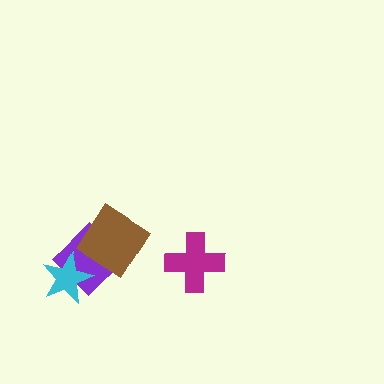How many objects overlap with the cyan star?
1 object overlaps with the cyan star.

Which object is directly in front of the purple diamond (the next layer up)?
The brown diamond is directly in front of the purple diamond.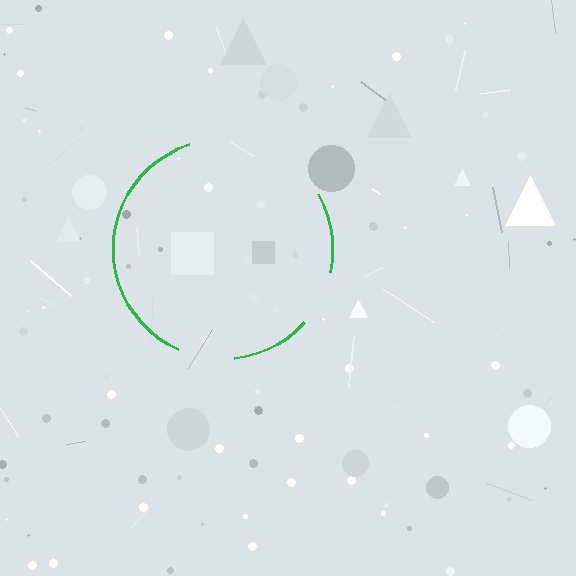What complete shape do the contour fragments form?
The contour fragments form a circle.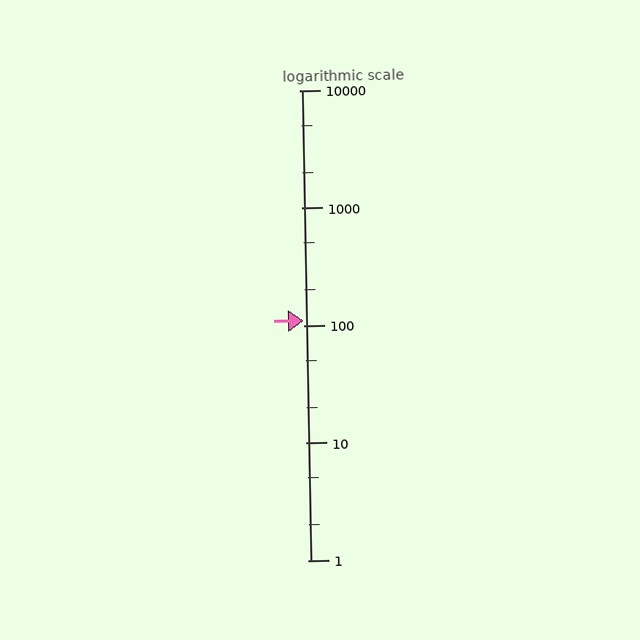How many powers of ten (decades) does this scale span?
The scale spans 4 decades, from 1 to 10000.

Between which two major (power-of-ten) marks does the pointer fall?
The pointer is between 100 and 1000.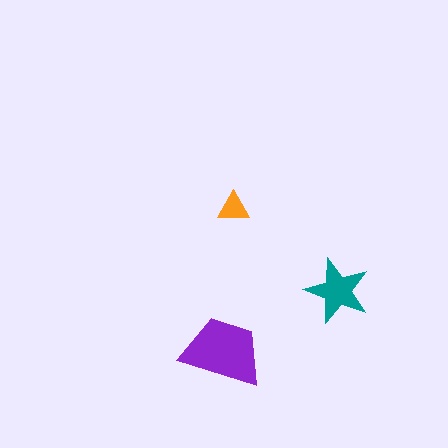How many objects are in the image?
There are 3 objects in the image.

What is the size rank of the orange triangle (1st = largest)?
3rd.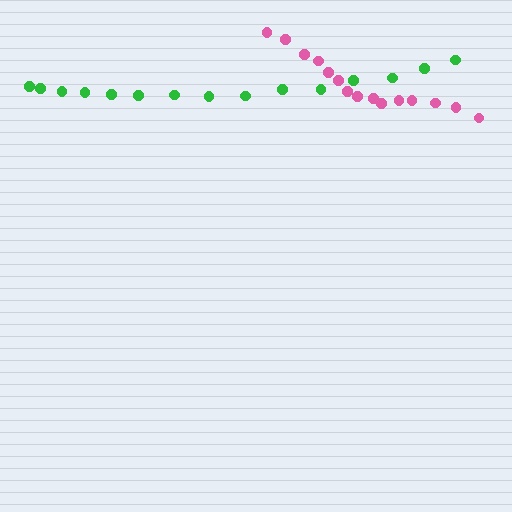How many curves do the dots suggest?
There are 2 distinct paths.